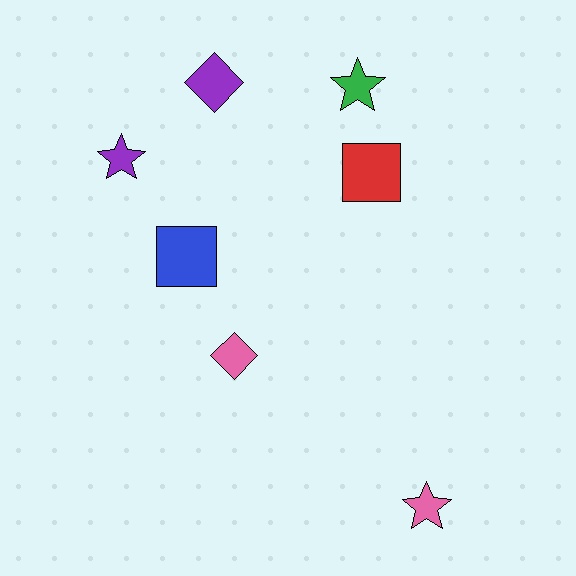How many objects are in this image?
There are 7 objects.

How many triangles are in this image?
There are no triangles.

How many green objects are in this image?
There is 1 green object.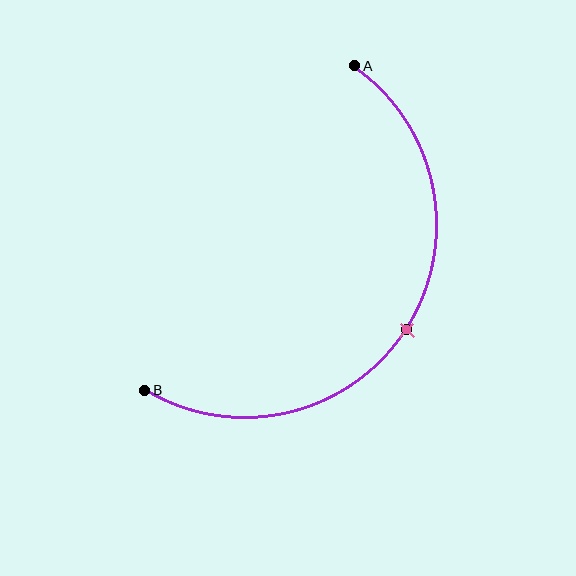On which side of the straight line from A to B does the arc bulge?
The arc bulges to the right of the straight line connecting A and B.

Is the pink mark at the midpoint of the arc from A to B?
Yes. The pink mark lies on the arc at equal arc-length from both A and B — it is the arc midpoint.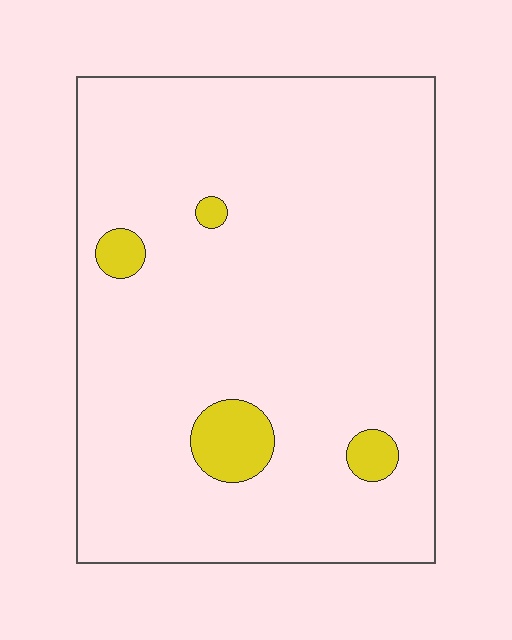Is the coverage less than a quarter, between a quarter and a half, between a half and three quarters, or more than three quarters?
Less than a quarter.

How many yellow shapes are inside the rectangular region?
4.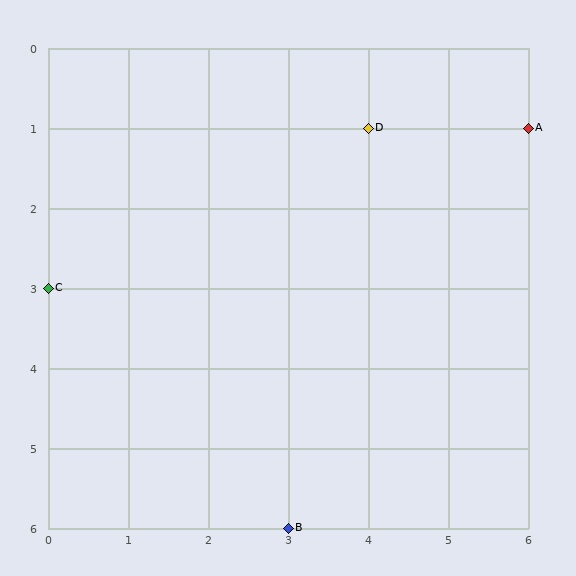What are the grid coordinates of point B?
Point B is at grid coordinates (3, 6).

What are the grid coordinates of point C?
Point C is at grid coordinates (0, 3).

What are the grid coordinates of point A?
Point A is at grid coordinates (6, 1).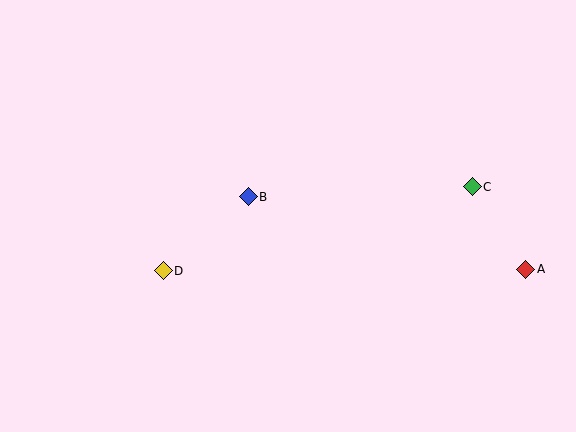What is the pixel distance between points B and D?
The distance between B and D is 113 pixels.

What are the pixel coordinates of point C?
Point C is at (472, 187).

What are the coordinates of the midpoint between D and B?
The midpoint between D and B is at (206, 234).